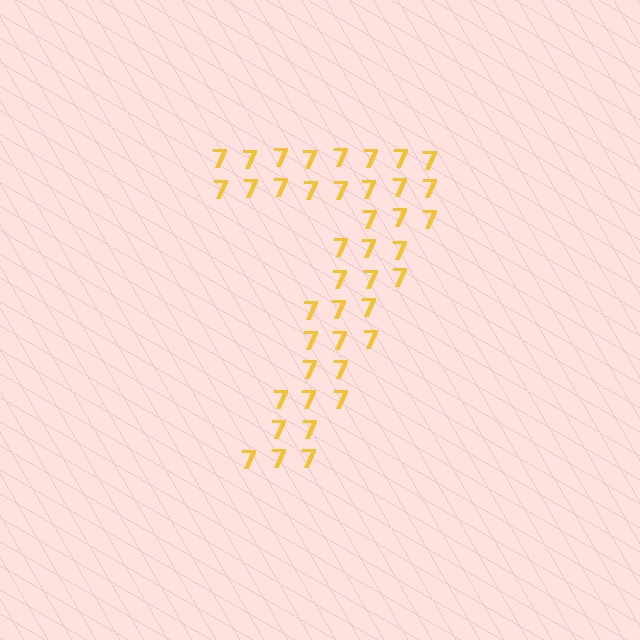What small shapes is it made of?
It is made of small digit 7's.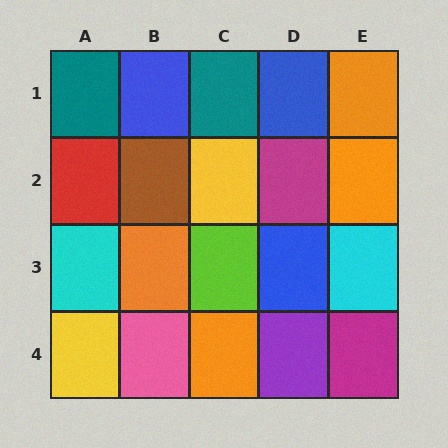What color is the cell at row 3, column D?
Blue.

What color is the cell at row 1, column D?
Blue.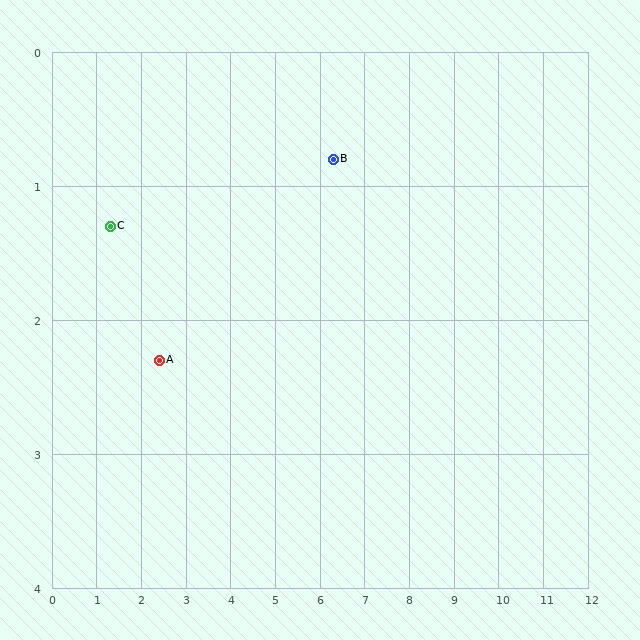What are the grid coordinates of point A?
Point A is at approximately (2.4, 2.3).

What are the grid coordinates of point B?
Point B is at approximately (6.3, 0.8).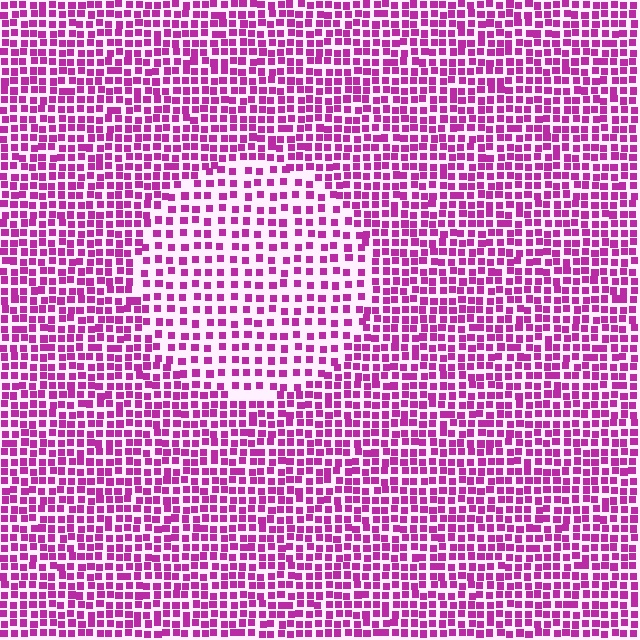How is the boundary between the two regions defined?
The boundary is defined by a change in element density (approximately 1.8x ratio). All elements are the same color, size, and shape.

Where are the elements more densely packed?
The elements are more densely packed outside the circle boundary.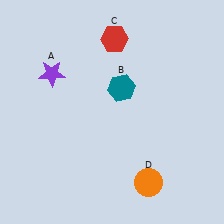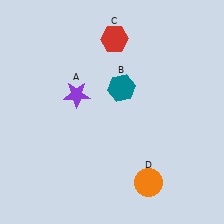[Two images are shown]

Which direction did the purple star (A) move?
The purple star (A) moved right.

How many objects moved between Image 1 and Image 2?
1 object moved between the two images.